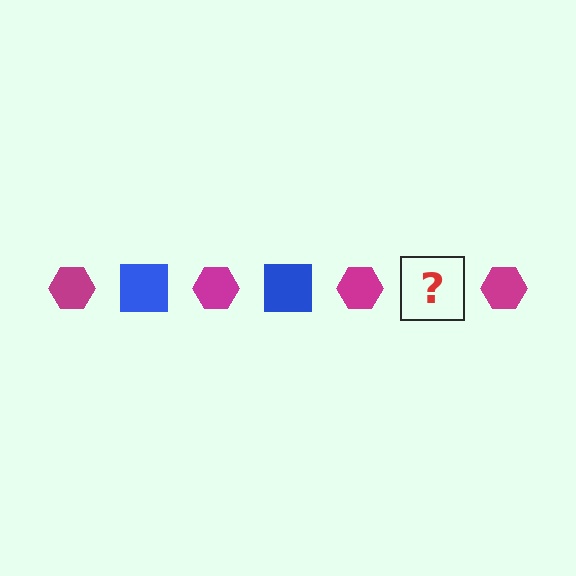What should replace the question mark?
The question mark should be replaced with a blue square.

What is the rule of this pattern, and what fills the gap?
The rule is that the pattern alternates between magenta hexagon and blue square. The gap should be filled with a blue square.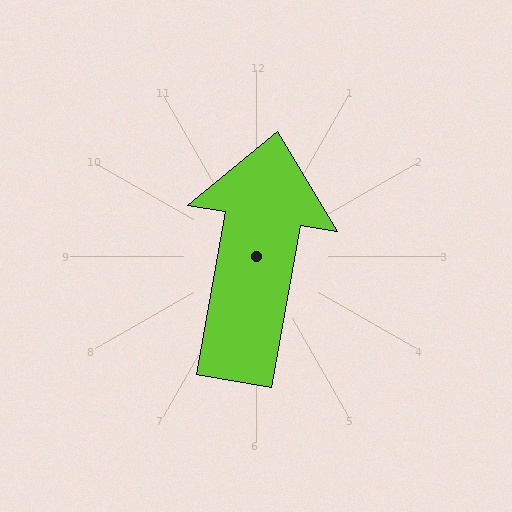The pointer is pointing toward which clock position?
Roughly 12 o'clock.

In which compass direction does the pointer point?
North.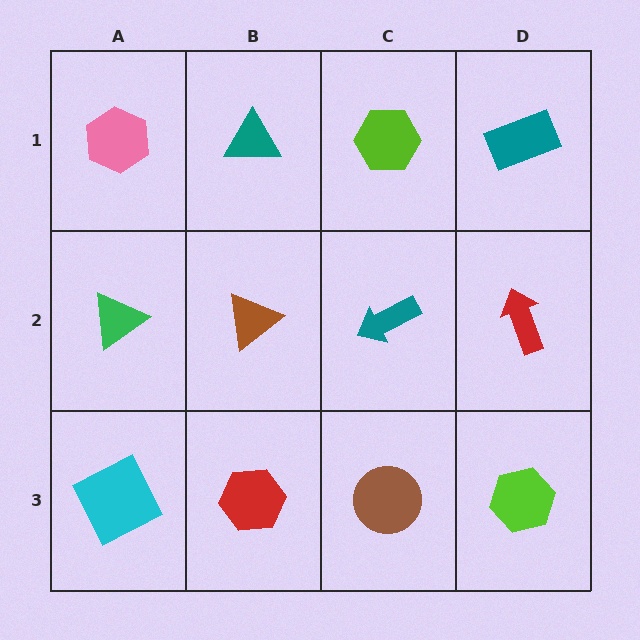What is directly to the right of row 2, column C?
A red arrow.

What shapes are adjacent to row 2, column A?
A pink hexagon (row 1, column A), a cyan square (row 3, column A), a brown triangle (row 2, column B).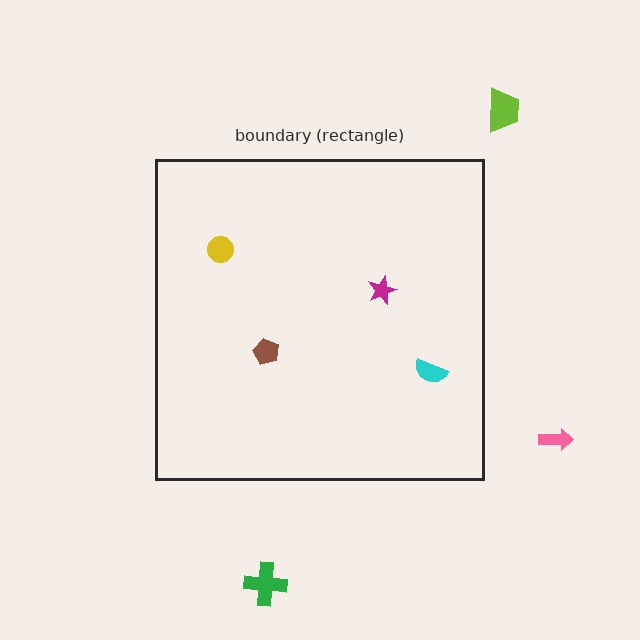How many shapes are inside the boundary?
4 inside, 3 outside.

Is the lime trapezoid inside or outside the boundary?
Outside.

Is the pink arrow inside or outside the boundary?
Outside.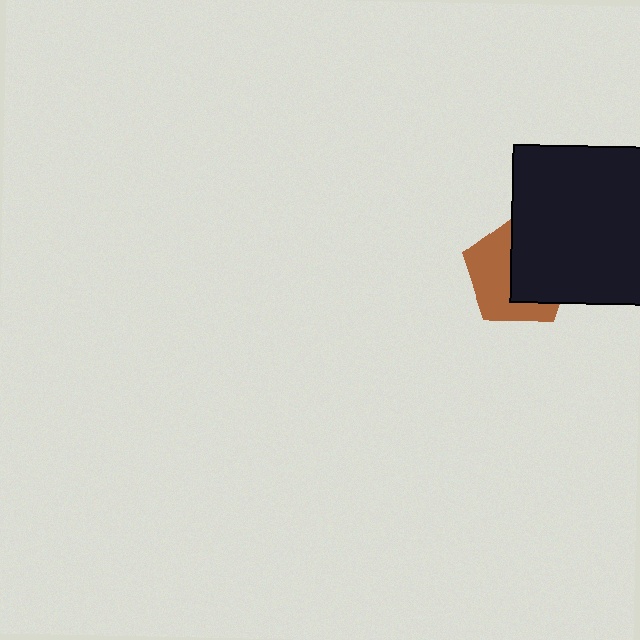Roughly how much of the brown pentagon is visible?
About half of it is visible (roughly 49%).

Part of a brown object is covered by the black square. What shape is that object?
It is a pentagon.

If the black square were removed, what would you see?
You would see the complete brown pentagon.